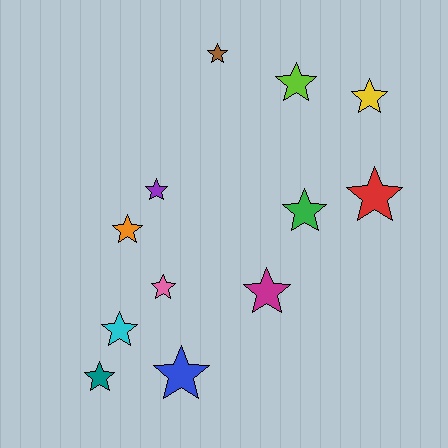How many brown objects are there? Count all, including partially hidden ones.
There is 1 brown object.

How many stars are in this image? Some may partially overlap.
There are 12 stars.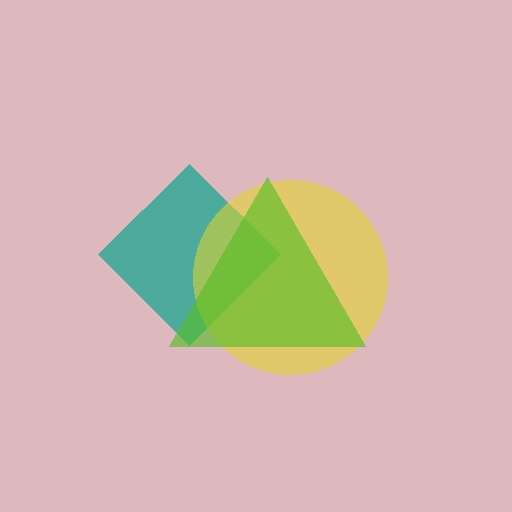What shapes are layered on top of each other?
The layered shapes are: a teal diamond, a yellow circle, a lime triangle.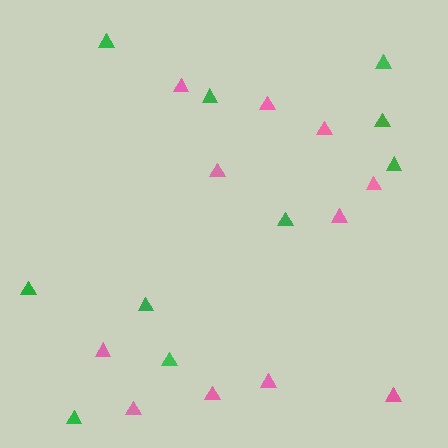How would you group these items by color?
There are 2 groups: one group of pink triangles (11) and one group of green triangles (10).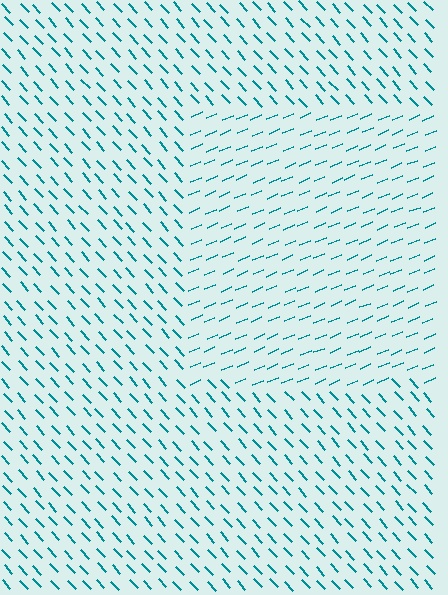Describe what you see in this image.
The image is filled with small teal line segments. A rectangle region in the image has lines oriented differently from the surrounding lines, creating a visible texture boundary.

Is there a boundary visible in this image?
Yes, there is a texture boundary formed by a change in line orientation.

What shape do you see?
I see a rectangle.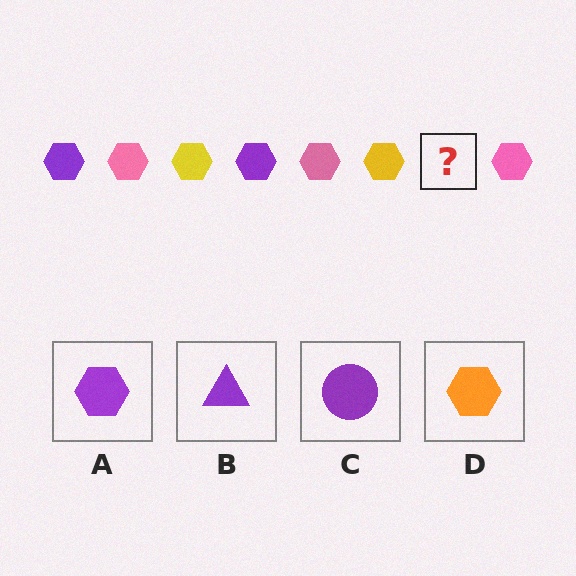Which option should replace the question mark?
Option A.